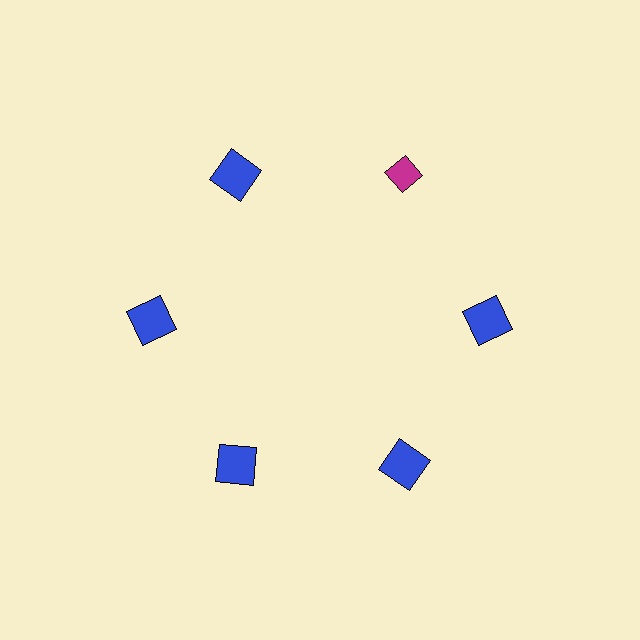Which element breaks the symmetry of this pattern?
The magenta diamond at roughly the 1 o'clock position breaks the symmetry. All other shapes are blue squares.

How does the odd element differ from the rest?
It differs in both color (magenta instead of blue) and shape (diamond instead of square).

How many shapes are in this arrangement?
There are 6 shapes arranged in a ring pattern.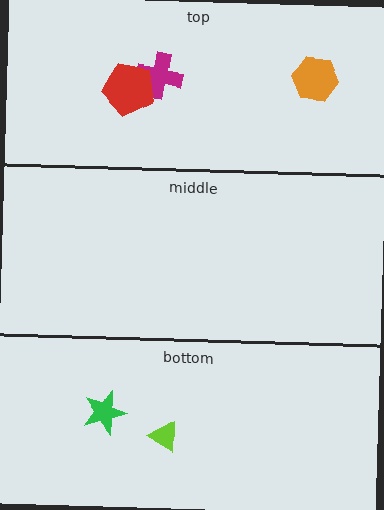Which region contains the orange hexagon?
The top region.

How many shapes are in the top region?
3.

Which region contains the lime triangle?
The bottom region.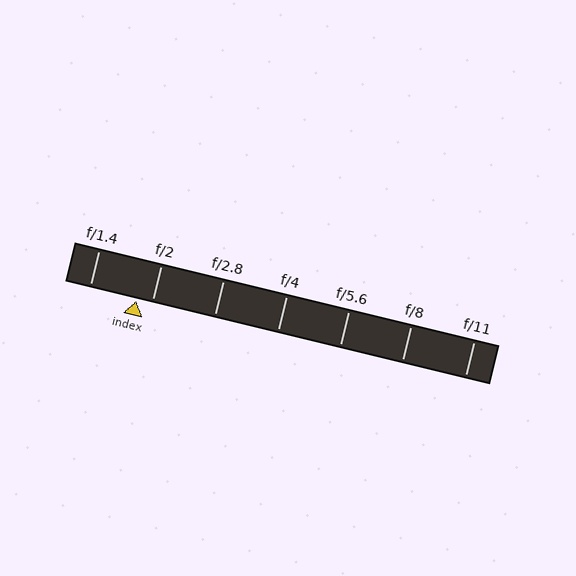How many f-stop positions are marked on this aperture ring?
There are 7 f-stop positions marked.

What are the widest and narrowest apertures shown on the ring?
The widest aperture shown is f/1.4 and the narrowest is f/11.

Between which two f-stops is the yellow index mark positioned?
The index mark is between f/1.4 and f/2.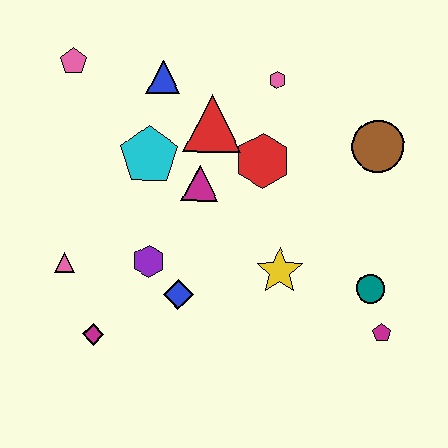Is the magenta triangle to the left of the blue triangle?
No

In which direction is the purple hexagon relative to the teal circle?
The purple hexagon is to the left of the teal circle.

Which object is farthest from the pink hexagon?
The magenta diamond is farthest from the pink hexagon.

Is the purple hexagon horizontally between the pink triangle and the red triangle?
Yes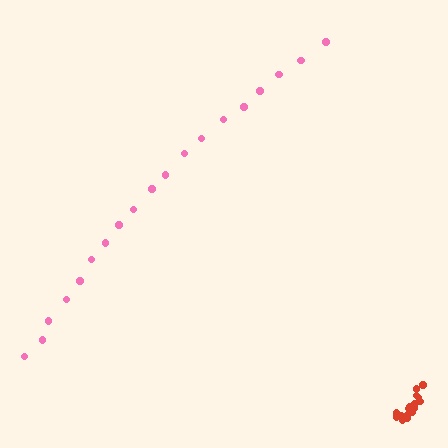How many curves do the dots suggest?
There are 2 distinct paths.